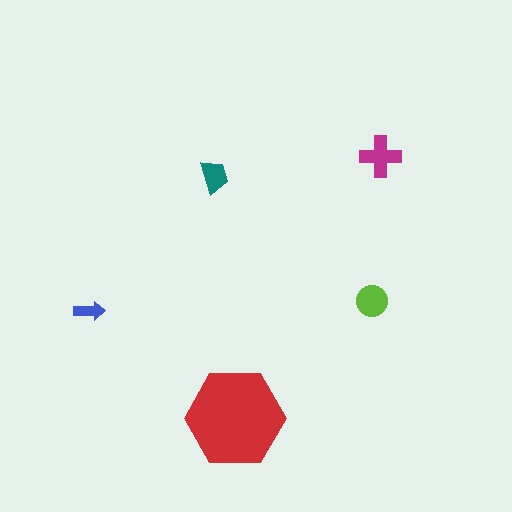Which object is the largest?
The red hexagon.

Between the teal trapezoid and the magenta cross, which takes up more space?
The magenta cross.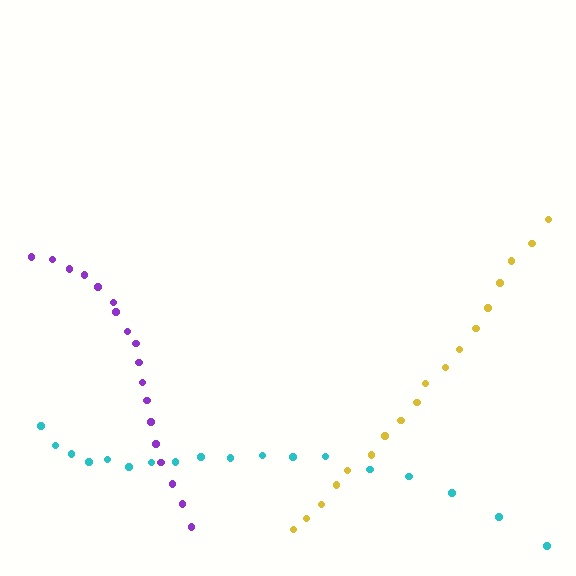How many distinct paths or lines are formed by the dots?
There are 3 distinct paths.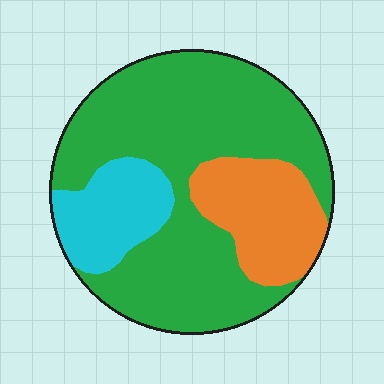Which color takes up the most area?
Green, at roughly 65%.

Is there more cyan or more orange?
Orange.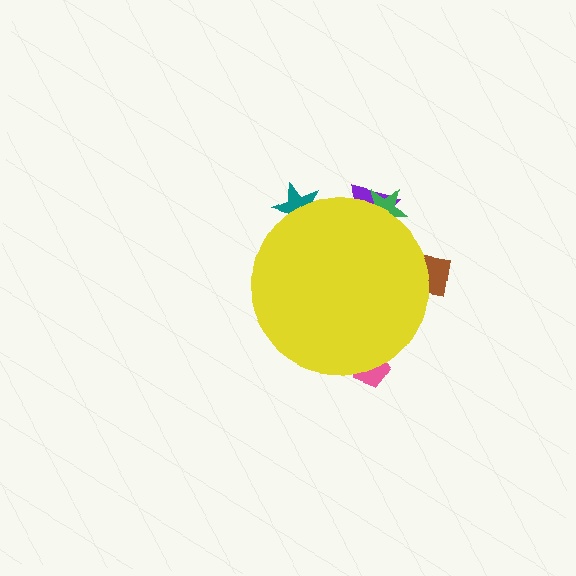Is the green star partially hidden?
Yes, the green star is partially hidden behind the yellow circle.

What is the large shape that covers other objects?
A yellow circle.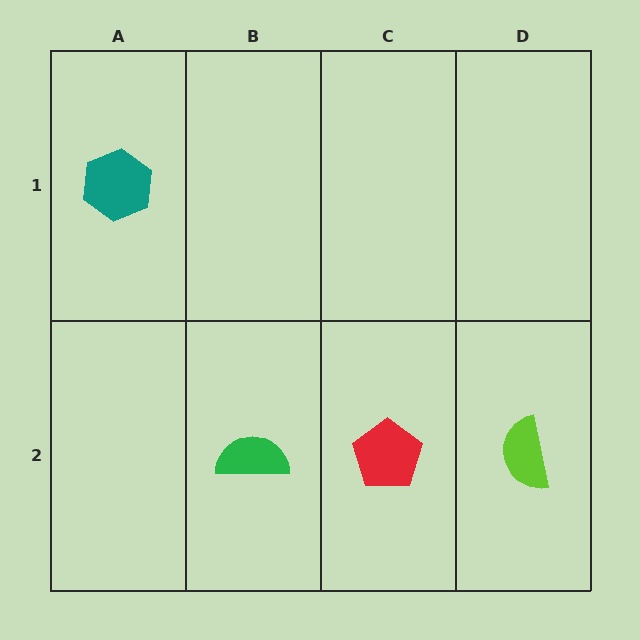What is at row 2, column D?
A lime semicircle.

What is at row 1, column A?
A teal hexagon.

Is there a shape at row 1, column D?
No, that cell is empty.